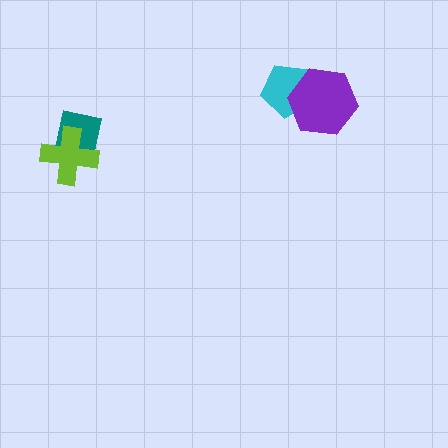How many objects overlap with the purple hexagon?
1 object overlaps with the purple hexagon.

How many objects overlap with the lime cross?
1 object overlaps with the lime cross.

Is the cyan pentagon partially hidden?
Yes, it is partially covered by another shape.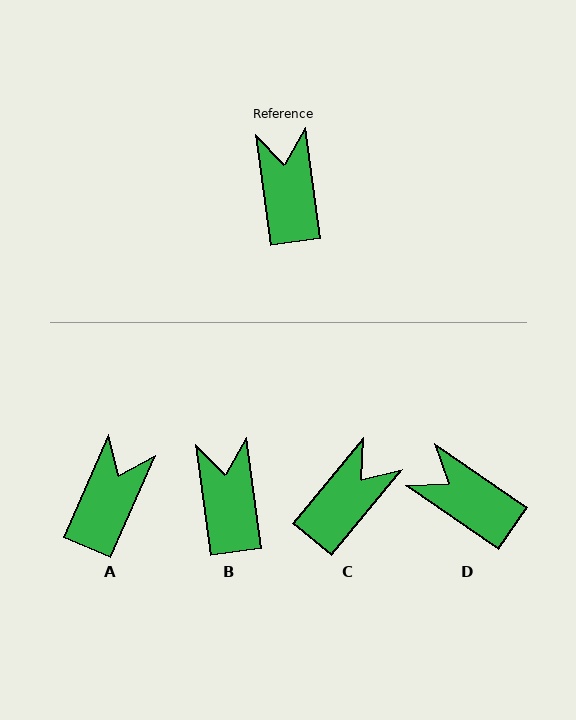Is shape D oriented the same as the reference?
No, it is off by about 48 degrees.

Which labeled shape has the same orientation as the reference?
B.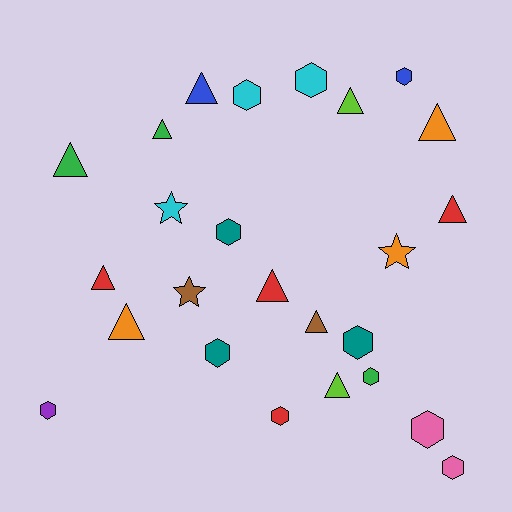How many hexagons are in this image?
There are 11 hexagons.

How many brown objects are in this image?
There are 2 brown objects.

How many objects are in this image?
There are 25 objects.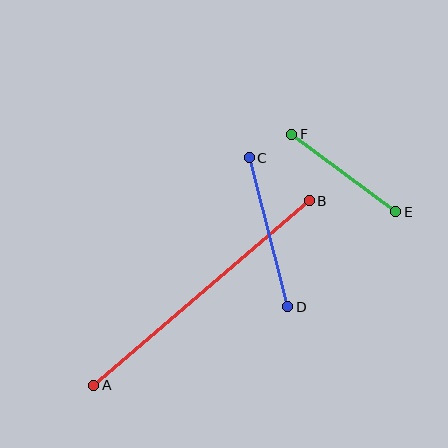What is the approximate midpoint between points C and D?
The midpoint is at approximately (268, 232) pixels.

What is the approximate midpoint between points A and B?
The midpoint is at approximately (201, 293) pixels.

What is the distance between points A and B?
The distance is approximately 284 pixels.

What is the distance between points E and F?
The distance is approximately 129 pixels.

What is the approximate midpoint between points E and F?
The midpoint is at approximately (344, 173) pixels.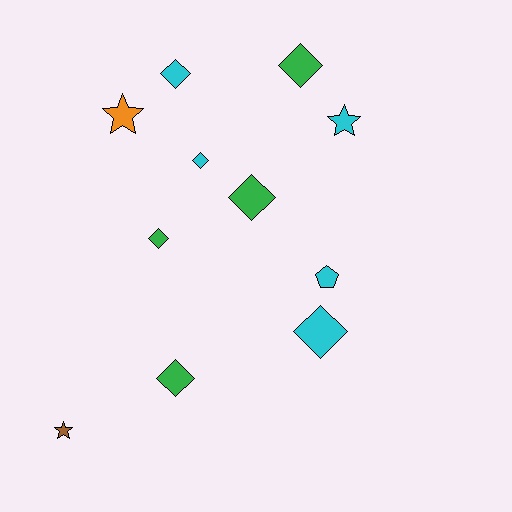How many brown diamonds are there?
There are no brown diamonds.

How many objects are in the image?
There are 11 objects.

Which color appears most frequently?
Cyan, with 5 objects.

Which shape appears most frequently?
Diamond, with 7 objects.